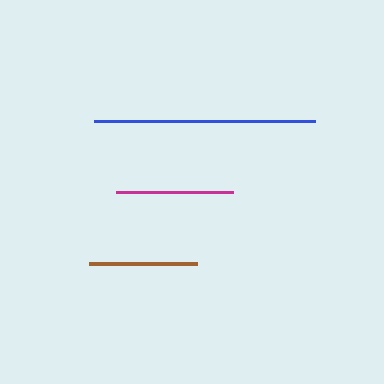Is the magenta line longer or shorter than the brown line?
The magenta line is longer than the brown line.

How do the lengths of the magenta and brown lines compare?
The magenta and brown lines are approximately the same length.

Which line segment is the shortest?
The brown line is the shortest at approximately 108 pixels.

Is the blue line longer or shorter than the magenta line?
The blue line is longer than the magenta line.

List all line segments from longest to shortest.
From longest to shortest: blue, magenta, brown.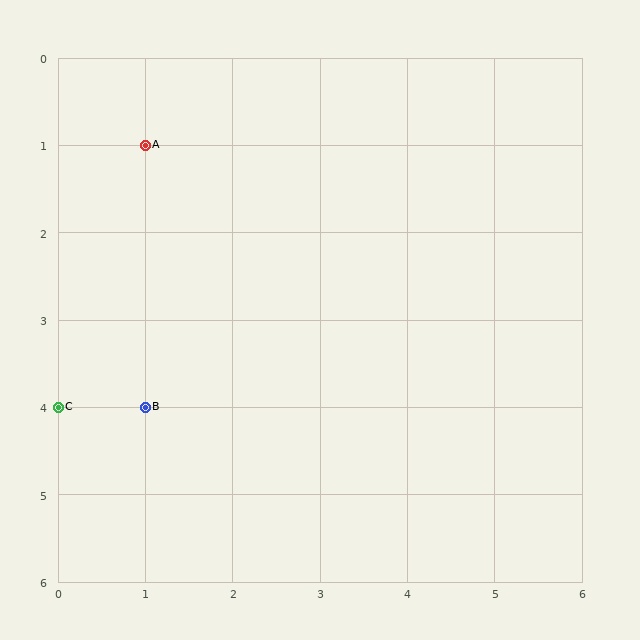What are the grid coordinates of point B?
Point B is at grid coordinates (1, 4).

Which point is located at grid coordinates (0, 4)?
Point C is at (0, 4).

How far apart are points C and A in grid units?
Points C and A are 1 column and 3 rows apart (about 3.2 grid units diagonally).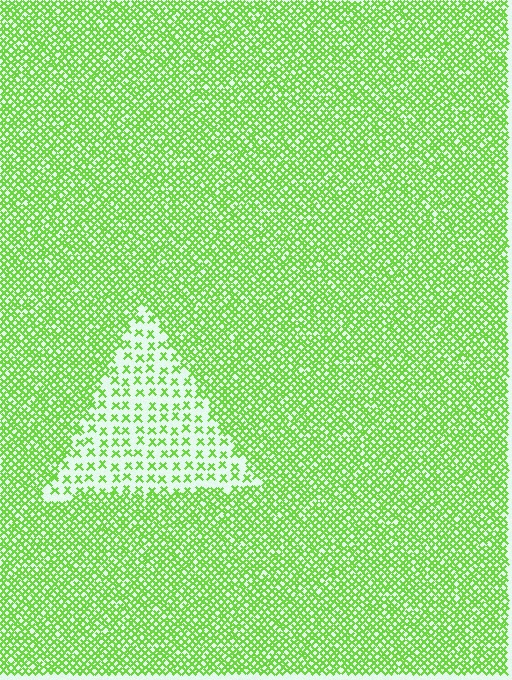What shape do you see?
I see a triangle.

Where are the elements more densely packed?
The elements are more densely packed outside the triangle boundary.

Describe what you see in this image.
The image contains small lime elements arranged at two different densities. A triangle-shaped region is visible where the elements are less densely packed than the surrounding area.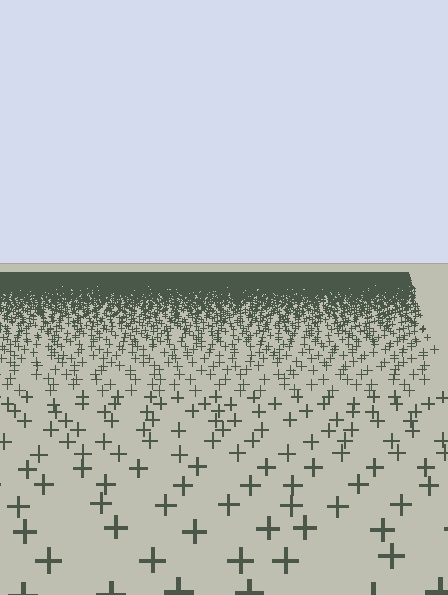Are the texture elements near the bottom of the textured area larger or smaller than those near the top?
Larger. Near the bottom, elements are closer to the viewer and appear at a bigger on-screen size.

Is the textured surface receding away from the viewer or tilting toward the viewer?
The surface is receding away from the viewer. Texture elements get smaller and denser toward the top.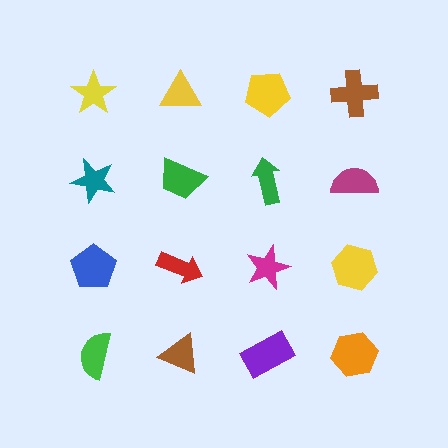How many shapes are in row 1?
4 shapes.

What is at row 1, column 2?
A yellow triangle.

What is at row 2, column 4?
A magenta semicircle.